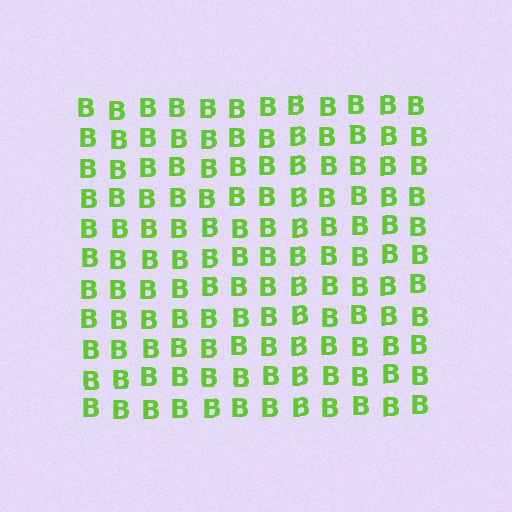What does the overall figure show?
The overall figure shows a square.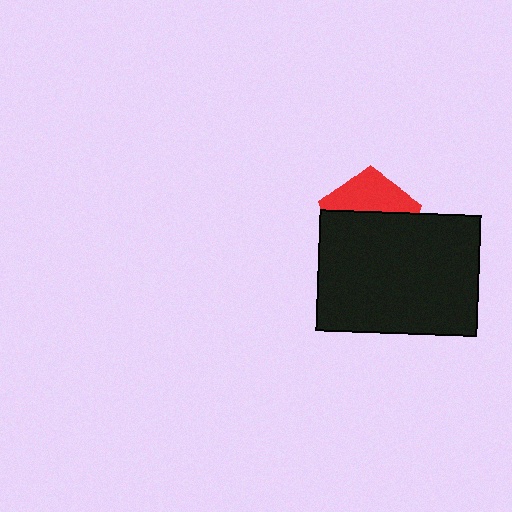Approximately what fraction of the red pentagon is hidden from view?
Roughly 61% of the red pentagon is hidden behind the black rectangle.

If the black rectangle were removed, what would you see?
You would see the complete red pentagon.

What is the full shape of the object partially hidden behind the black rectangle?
The partially hidden object is a red pentagon.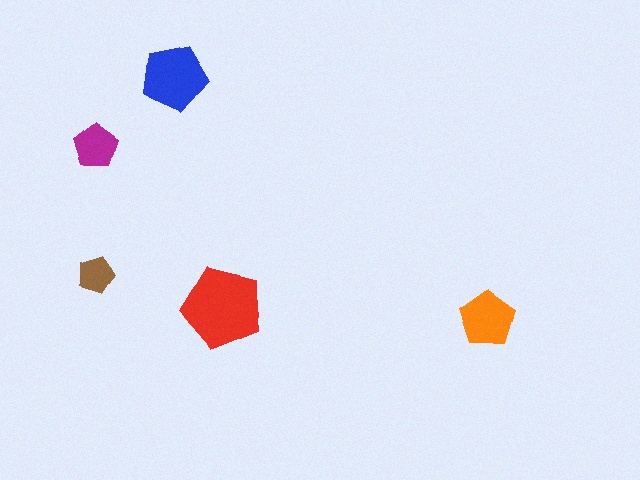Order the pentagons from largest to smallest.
the red one, the blue one, the orange one, the magenta one, the brown one.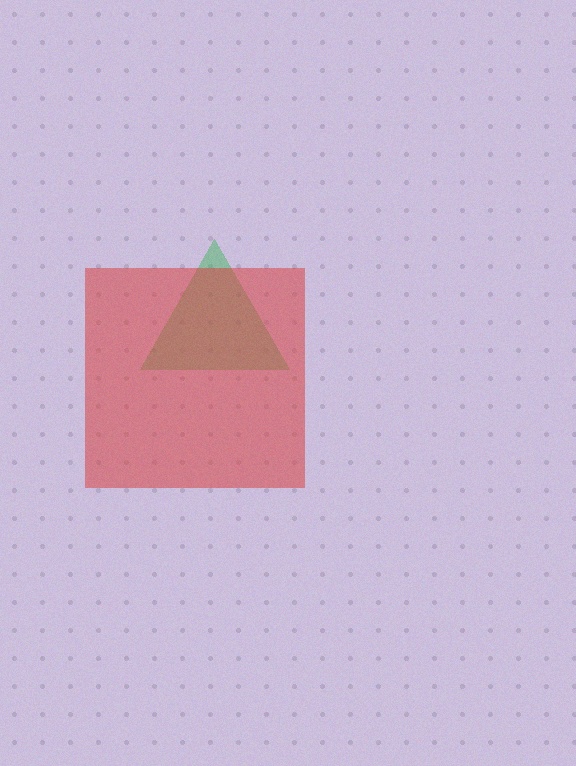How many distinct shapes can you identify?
There are 2 distinct shapes: a green triangle, a red square.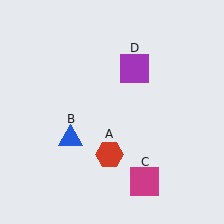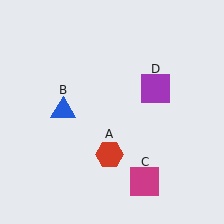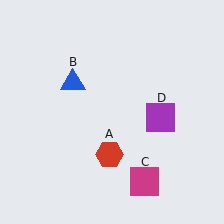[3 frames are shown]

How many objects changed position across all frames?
2 objects changed position: blue triangle (object B), purple square (object D).